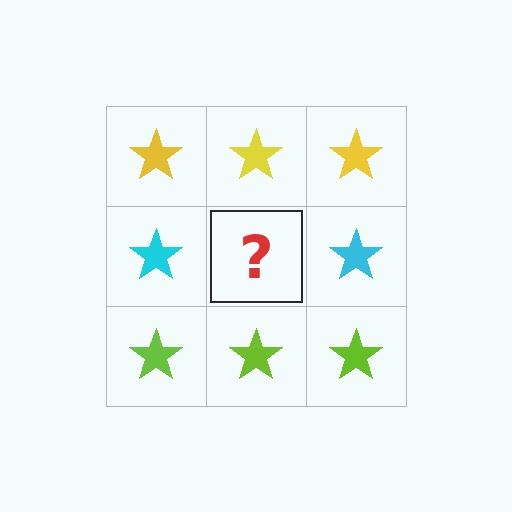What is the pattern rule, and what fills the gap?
The rule is that each row has a consistent color. The gap should be filled with a cyan star.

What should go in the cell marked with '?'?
The missing cell should contain a cyan star.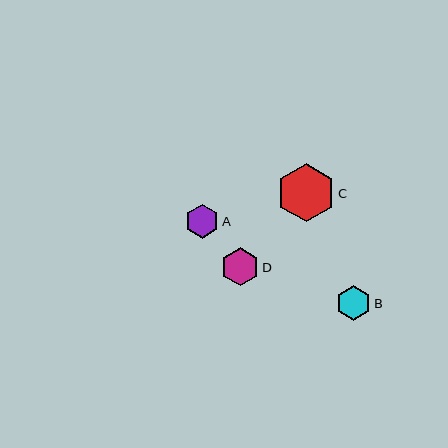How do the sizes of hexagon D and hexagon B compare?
Hexagon D and hexagon B are approximately the same size.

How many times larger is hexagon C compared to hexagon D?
Hexagon C is approximately 1.5 times the size of hexagon D.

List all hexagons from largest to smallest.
From largest to smallest: C, D, B, A.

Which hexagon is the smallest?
Hexagon A is the smallest with a size of approximately 34 pixels.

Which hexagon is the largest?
Hexagon C is the largest with a size of approximately 58 pixels.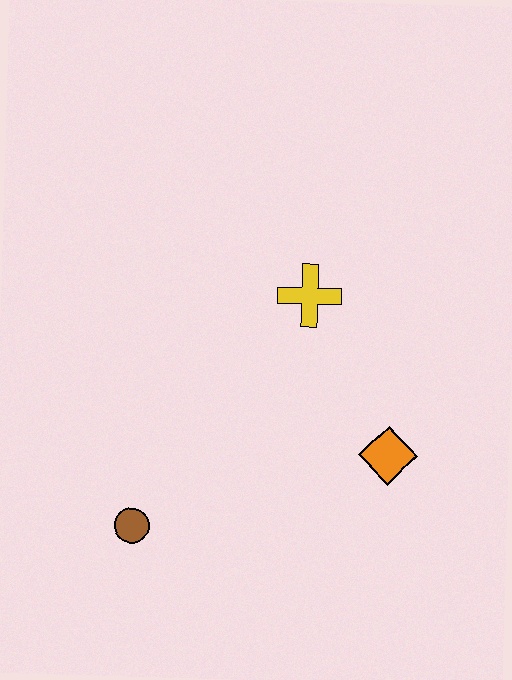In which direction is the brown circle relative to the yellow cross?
The brown circle is below the yellow cross.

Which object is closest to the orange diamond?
The yellow cross is closest to the orange diamond.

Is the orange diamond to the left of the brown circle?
No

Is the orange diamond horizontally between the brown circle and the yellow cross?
No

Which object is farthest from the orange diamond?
The brown circle is farthest from the orange diamond.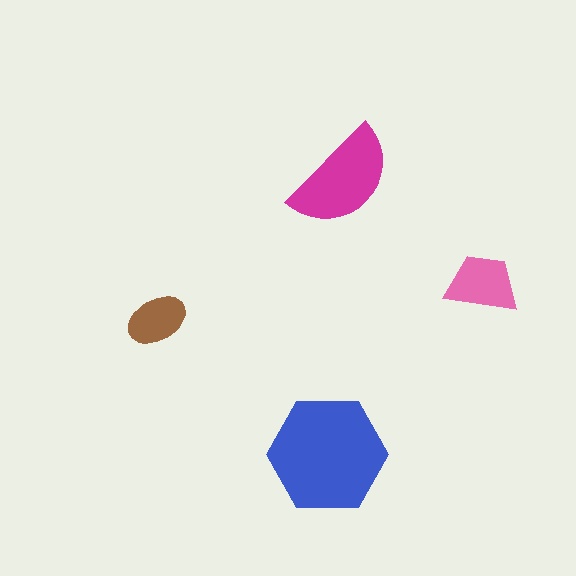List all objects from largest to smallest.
The blue hexagon, the magenta semicircle, the pink trapezoid, the brown ellipse.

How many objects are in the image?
There are 4 objects in the image.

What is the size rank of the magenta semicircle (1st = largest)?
2nd.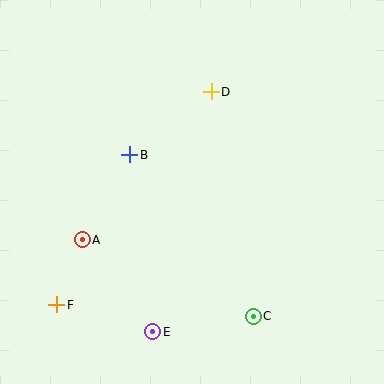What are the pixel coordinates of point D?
Point D is at (211, 92).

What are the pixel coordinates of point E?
Point E is at (153, 332).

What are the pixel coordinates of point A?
Point A is at (82, 240).